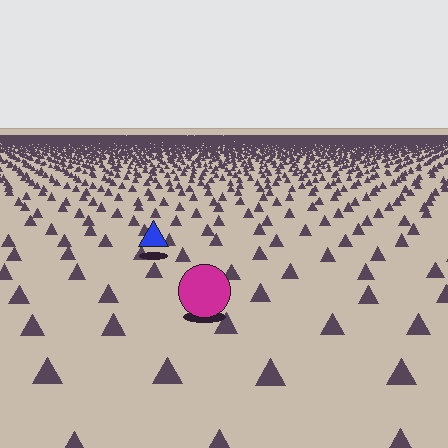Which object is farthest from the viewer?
The blue triangle is farthest from the viewer. It appears smaller and the ground texture around it is denser.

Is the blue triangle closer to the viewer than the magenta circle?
No. The magenta circle is closer — you can tell from the texture gradient: the ground texture is coarser near it.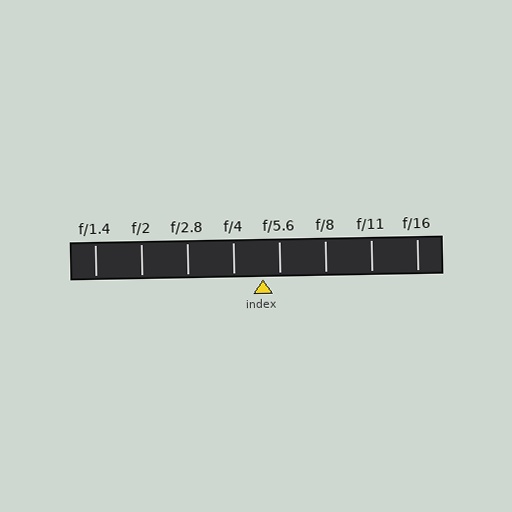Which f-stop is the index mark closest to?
The index mark is closest to f/5.6.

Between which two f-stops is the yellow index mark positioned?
The index mark is between f/4 and f/5.6.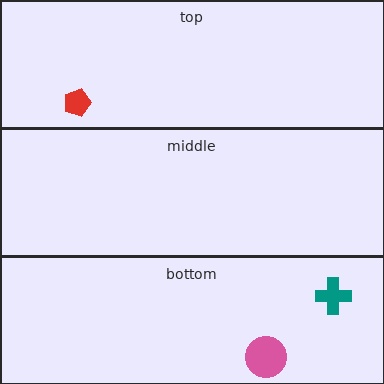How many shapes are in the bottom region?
2.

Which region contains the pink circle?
The bottom region.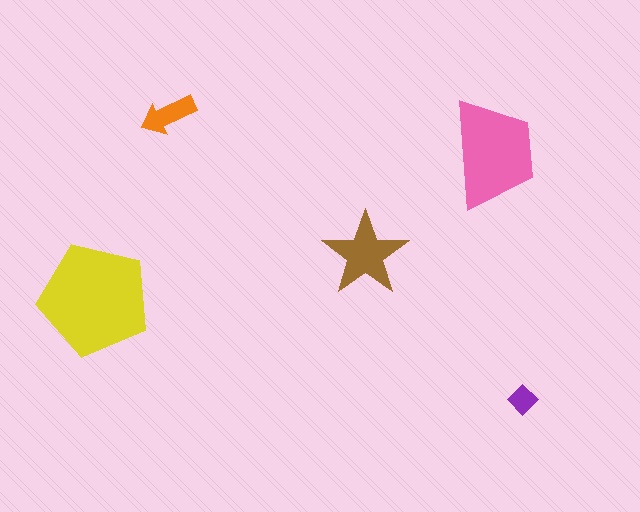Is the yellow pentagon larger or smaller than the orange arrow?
Larger.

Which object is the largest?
The yellow pentagon.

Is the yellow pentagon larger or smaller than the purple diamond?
Larger.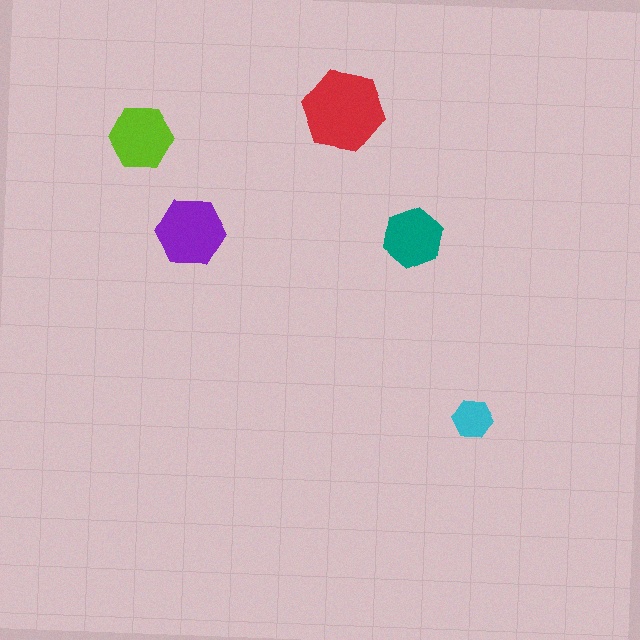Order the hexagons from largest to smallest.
the red one, the purple one, the lime one, the teal one, the cyan one.